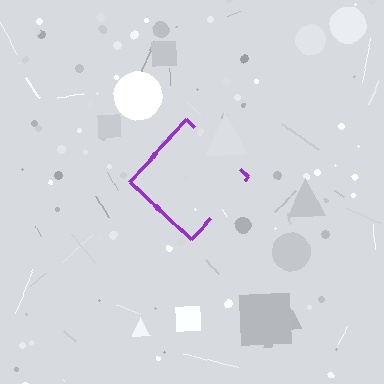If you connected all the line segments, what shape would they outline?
They would outline a diamond.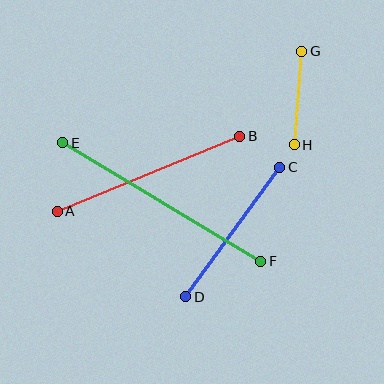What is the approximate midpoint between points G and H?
The midpoint is at approximately (298, 98) pixels.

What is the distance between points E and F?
The distance is approximately 231 pixels.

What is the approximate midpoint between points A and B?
The midpoint is at approximately (148, 174) pixels.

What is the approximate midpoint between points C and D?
The midpoint is at approximately (233, 232) pixels.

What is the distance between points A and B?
The distance is approximately 197 pixels.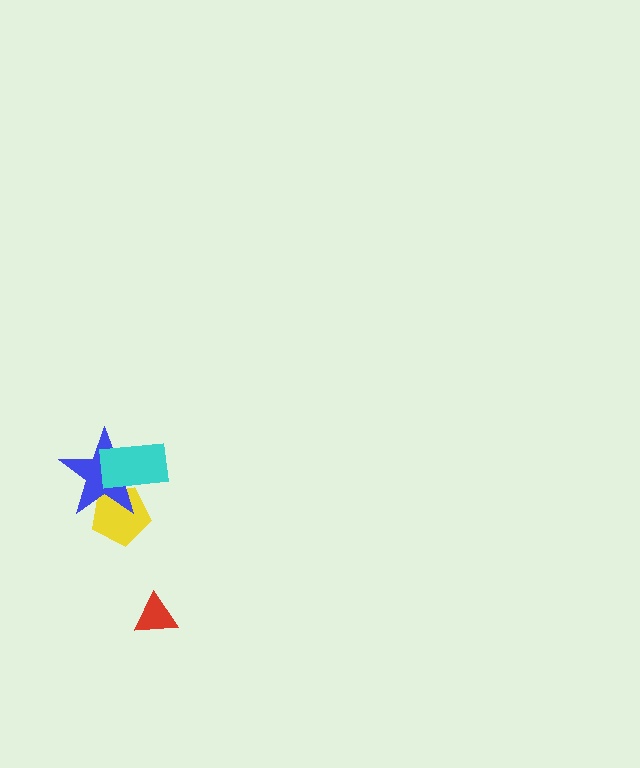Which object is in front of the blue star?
The cyan rectangle is in front of the blue star.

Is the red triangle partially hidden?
No, no other shape covers it.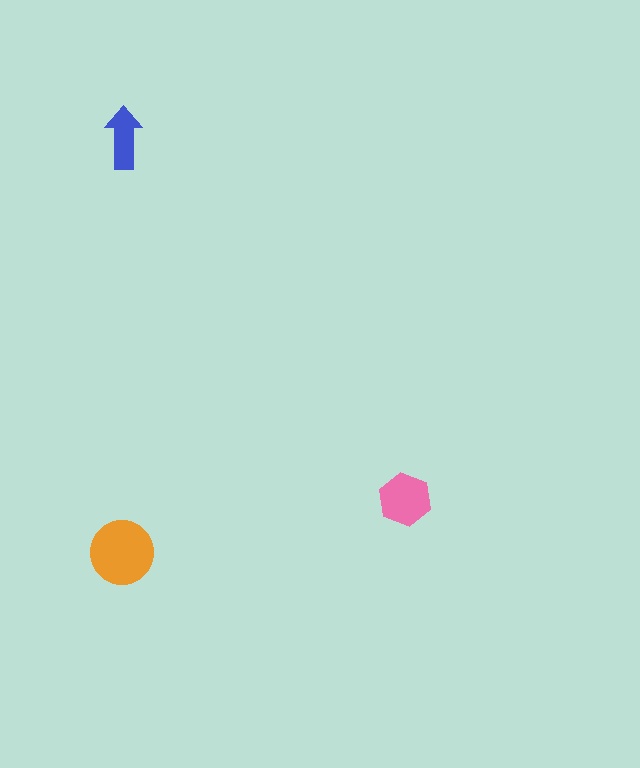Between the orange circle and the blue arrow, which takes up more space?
The orange circle.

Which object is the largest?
The orange circle.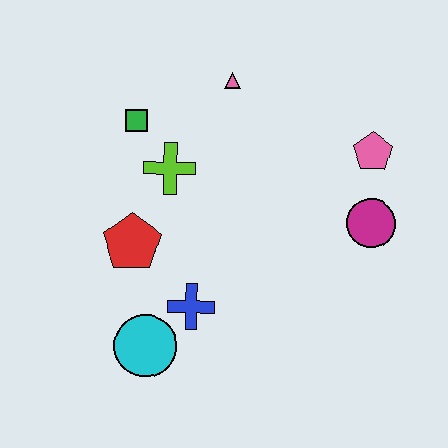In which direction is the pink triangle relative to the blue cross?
The pink triangle is above the blue cross.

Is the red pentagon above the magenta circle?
No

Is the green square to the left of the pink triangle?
Yes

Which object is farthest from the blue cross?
The pink pentagon is farthest from the blue cross.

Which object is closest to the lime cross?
The green square is closest to the lime cross.